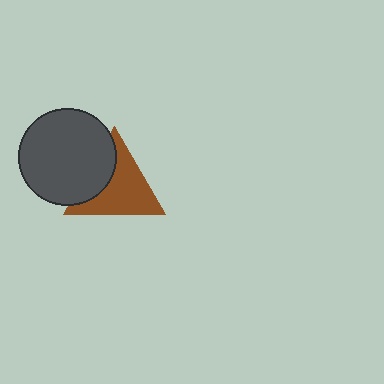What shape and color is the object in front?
The object in front is a dark gray circle.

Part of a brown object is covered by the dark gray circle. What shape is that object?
It is a triangle.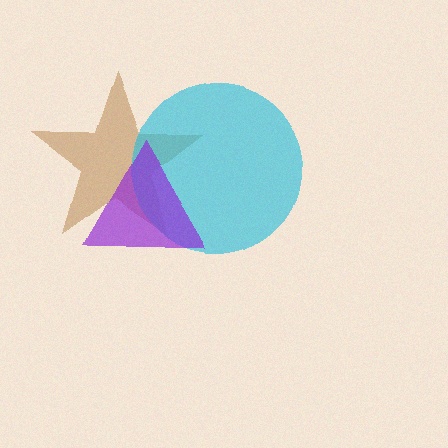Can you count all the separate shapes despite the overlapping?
Yes, there are 3 separate shapes.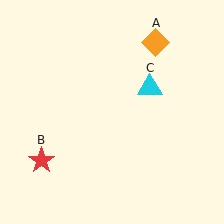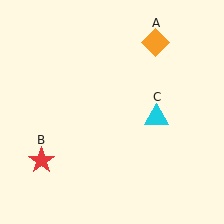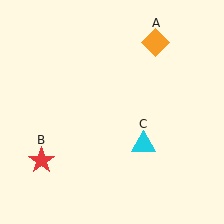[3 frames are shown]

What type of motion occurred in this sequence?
The cyan triangle (object C) rotated clockwise around the center of the scene.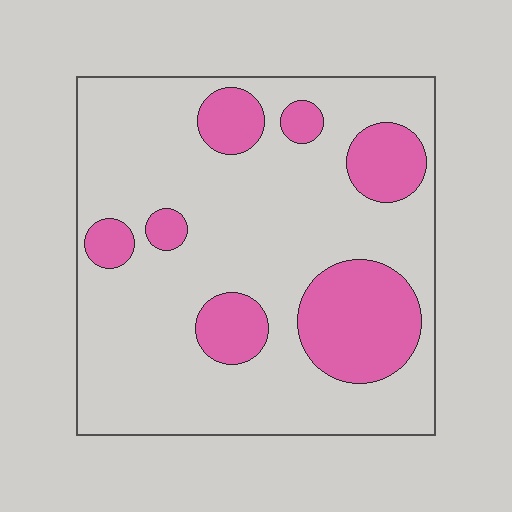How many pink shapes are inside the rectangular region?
7.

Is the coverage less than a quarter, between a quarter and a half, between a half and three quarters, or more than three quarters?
Less than a quarter.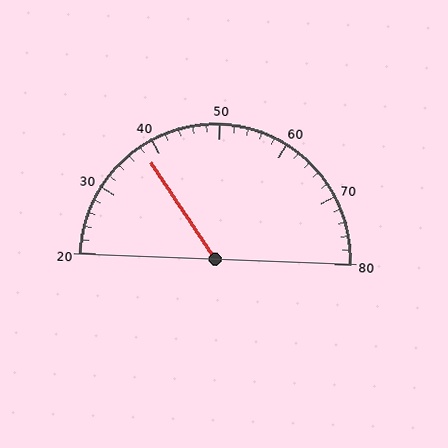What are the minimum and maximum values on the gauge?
The gauge ranges from 20 to 80.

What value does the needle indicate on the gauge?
The needle indicates approximately 38.